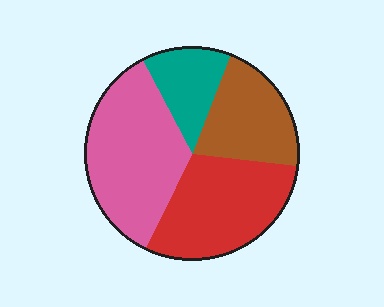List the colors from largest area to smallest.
From largest to smallest: pink, red, brown, teal.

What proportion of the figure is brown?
Brown takes up about one fifth (1/5) of the figure.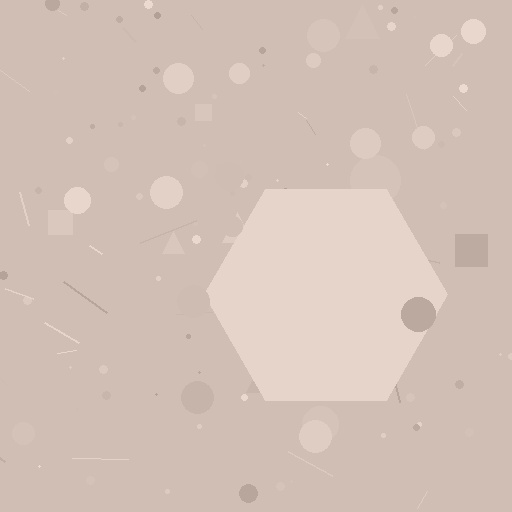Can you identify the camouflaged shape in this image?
The camouflaged shape is a hexagon.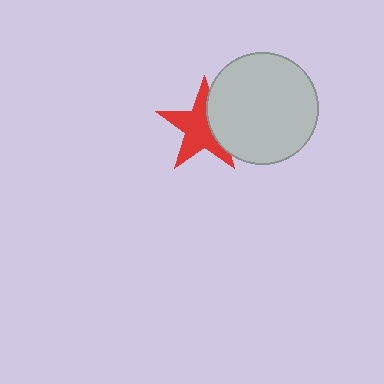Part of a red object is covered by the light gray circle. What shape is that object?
It is a star.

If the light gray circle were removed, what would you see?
You would see the complete red star.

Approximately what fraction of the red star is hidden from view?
Roughly 32% of the red star is hidden behind the light gray circle.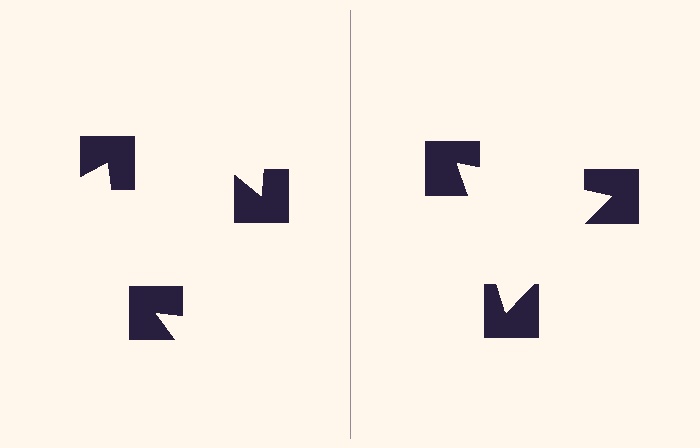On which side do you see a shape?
An illusory triangle appears on the right side. On the left side the wedge cuts are rotated, so no coherent shape forms.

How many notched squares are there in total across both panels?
6 — 3 on each side.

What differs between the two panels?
The notched squares are positioned identically on both sides; only the wedge orientations differ. On the right they align to a triangle; on the left they are misaligned.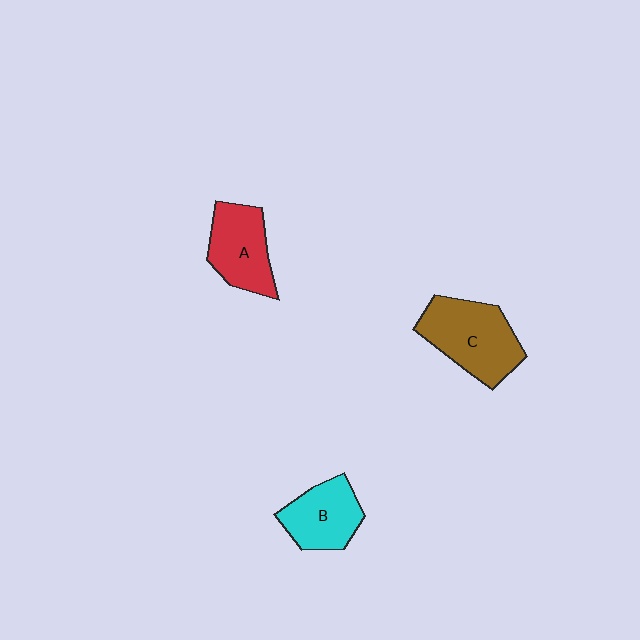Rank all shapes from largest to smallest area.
From largest to smallest: C (brown), A (red), B (cyan).